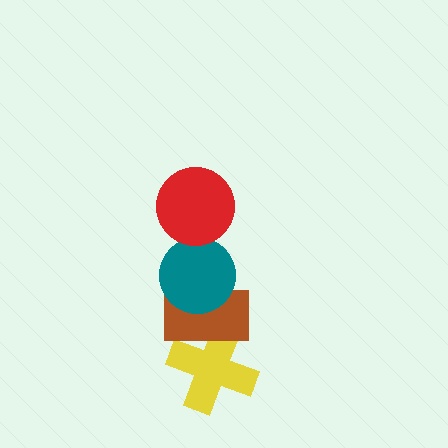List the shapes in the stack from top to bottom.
From top to bottom: the red circle, the teal circle, the brown rectangle, the yellow cross.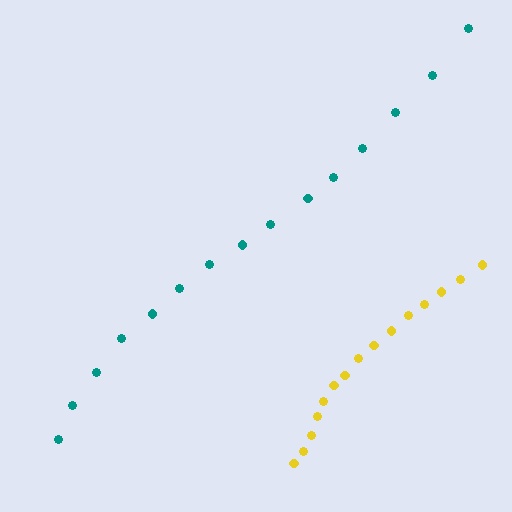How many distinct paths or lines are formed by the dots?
There are 2 distinct paths.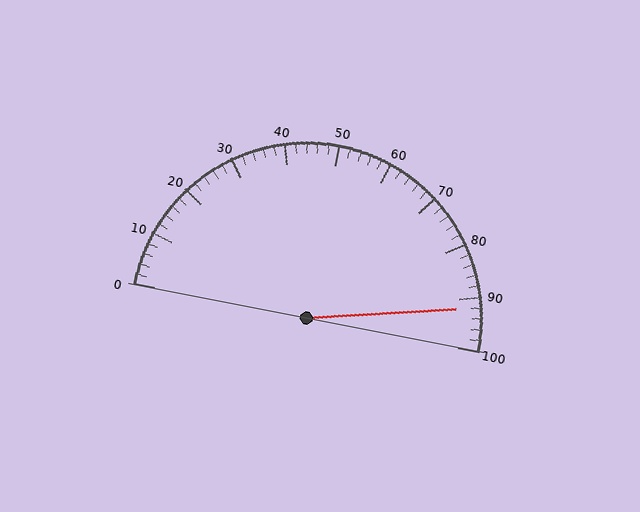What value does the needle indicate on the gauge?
The needle indicates approximately 92.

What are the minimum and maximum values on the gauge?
The gauge ranges from 0 to 100.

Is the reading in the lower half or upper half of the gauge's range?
The reading is in the upper half of the range (0 to 100).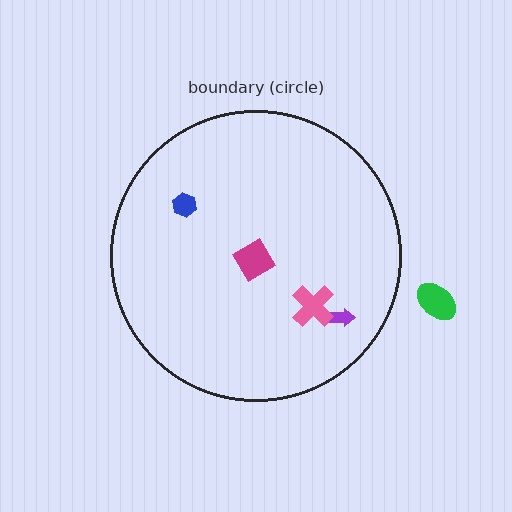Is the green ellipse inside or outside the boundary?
Outside.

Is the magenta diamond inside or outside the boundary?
Inside.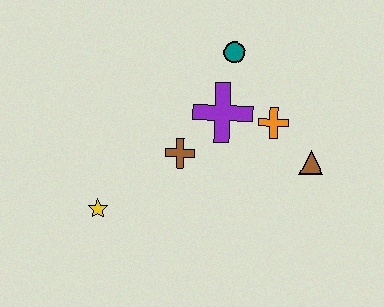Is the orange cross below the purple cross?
Yes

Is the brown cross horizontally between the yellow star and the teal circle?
Yes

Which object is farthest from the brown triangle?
The yellow star is farthest from the brown triangle.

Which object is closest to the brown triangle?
The orange cross is closest to the brown triangle.